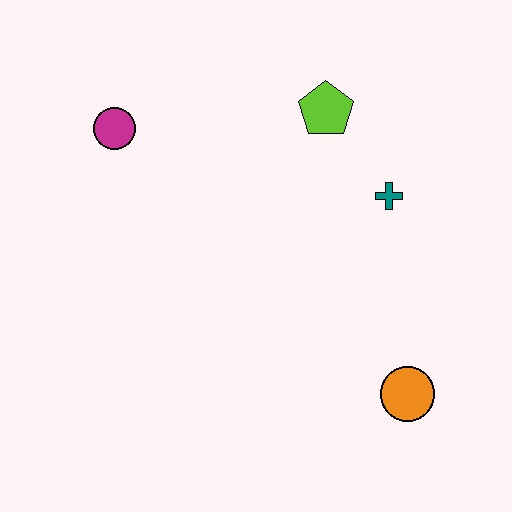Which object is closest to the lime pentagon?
The teal cross is closest to the lime pentagon.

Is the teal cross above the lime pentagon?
No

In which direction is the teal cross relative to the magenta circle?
The teal cross is to the right of the magenta circle.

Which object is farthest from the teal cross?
The magenta circle is farthest from the teal cross.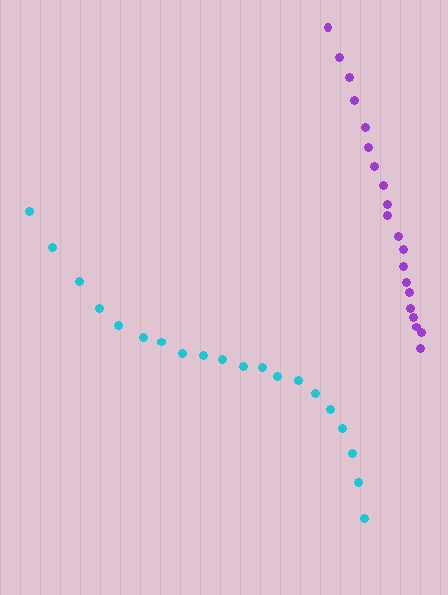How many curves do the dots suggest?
There are 2 distinct paths.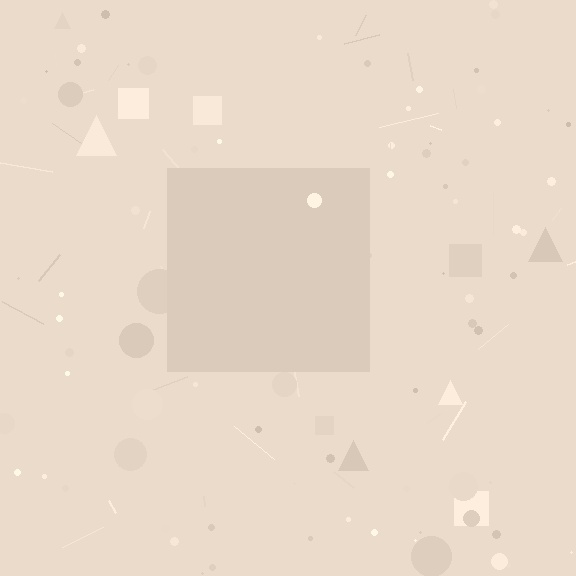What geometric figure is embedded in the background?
A square is embedded in the background.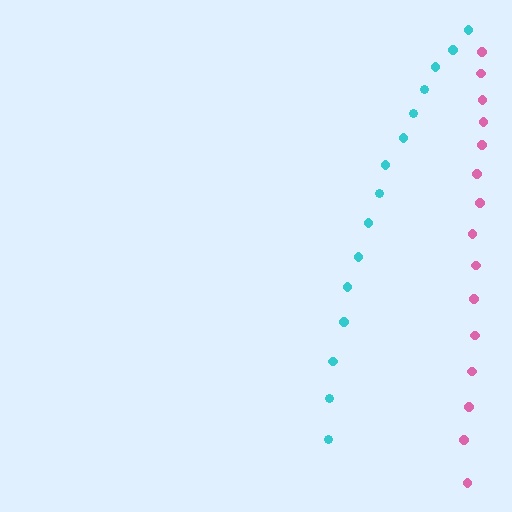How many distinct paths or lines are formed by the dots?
There are 2 distinct paths.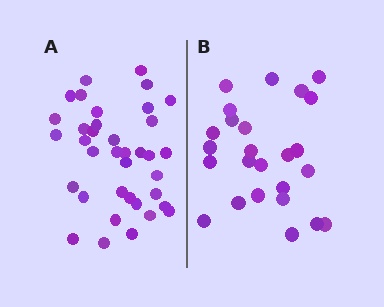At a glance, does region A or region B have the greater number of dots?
Region A (the left region) has more dots.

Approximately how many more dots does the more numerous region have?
Region A has roughly 12 or so more dots than region B.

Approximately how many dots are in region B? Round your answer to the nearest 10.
About 20 dots. (The exact count is 25, which rounds to 20.)